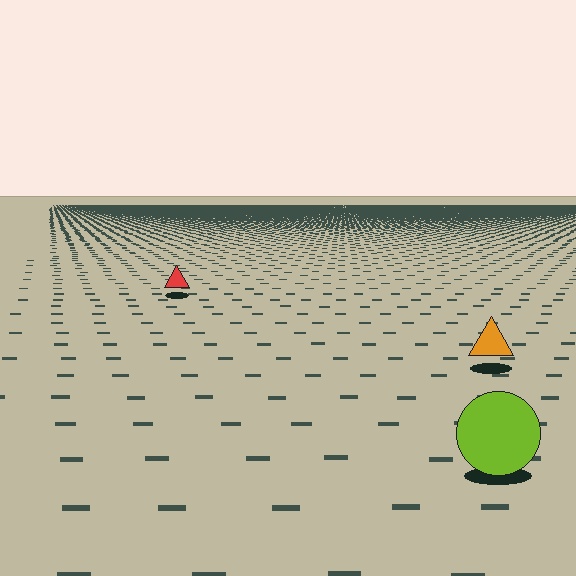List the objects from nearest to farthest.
From nearest to farthest: the lime circle, the orange triangle, the red triangle.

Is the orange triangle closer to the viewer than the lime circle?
No. The lime circle is closer — you can tell from the texture gradient: the ground texture is coarser near it.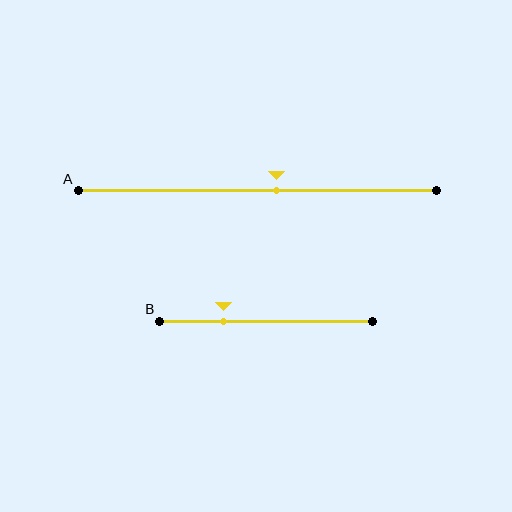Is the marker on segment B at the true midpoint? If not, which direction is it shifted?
No, the marker on segment B is shifted to the left by about 20% of the segment length.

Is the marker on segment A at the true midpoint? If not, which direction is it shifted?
No, the marker on segment A is shifted to the right by about 5% of the segment length.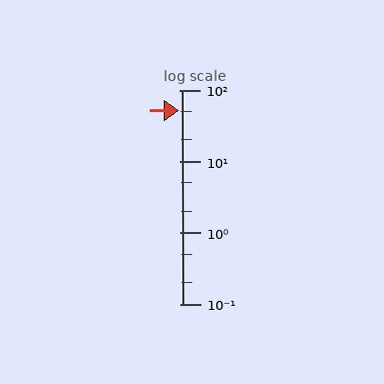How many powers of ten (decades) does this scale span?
The scale spans 3 decades, from 0.1 to 100.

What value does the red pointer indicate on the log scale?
The pointer indicates approximately 52.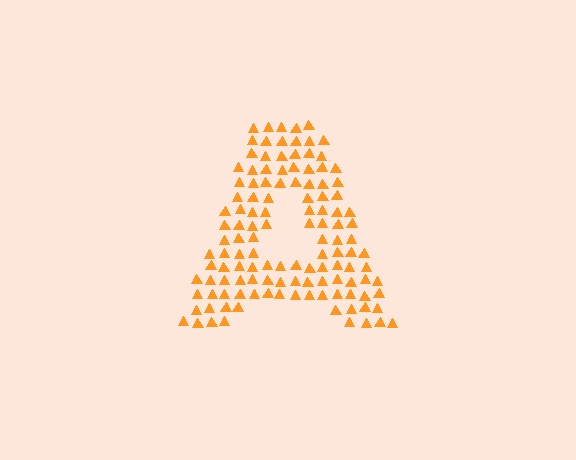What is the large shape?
The large shape is the letter A.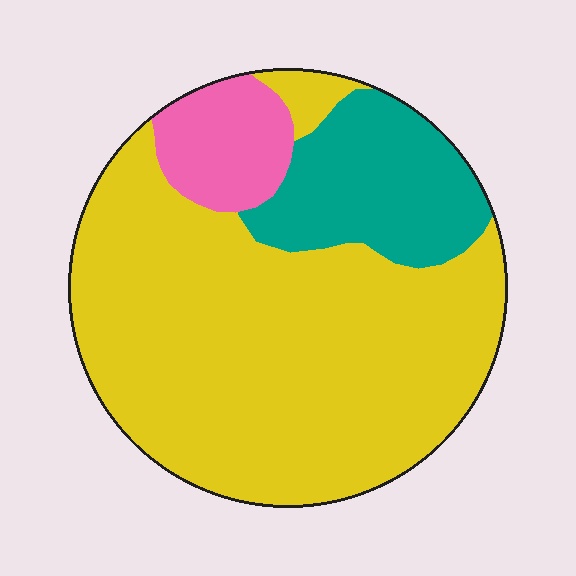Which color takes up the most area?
Yellow, at roughly 70%.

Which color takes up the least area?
Pink, at roughly 10%.